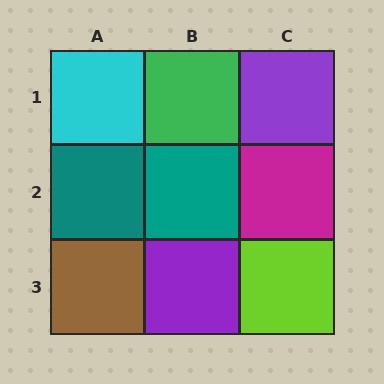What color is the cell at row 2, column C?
Magenta.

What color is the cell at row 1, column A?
Cyan.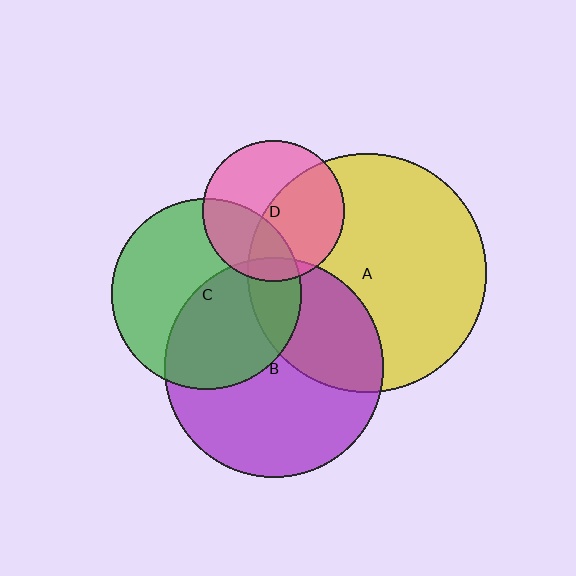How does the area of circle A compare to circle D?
Approximately 2.8 times.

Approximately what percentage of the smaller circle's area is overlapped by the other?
Approximately 10%.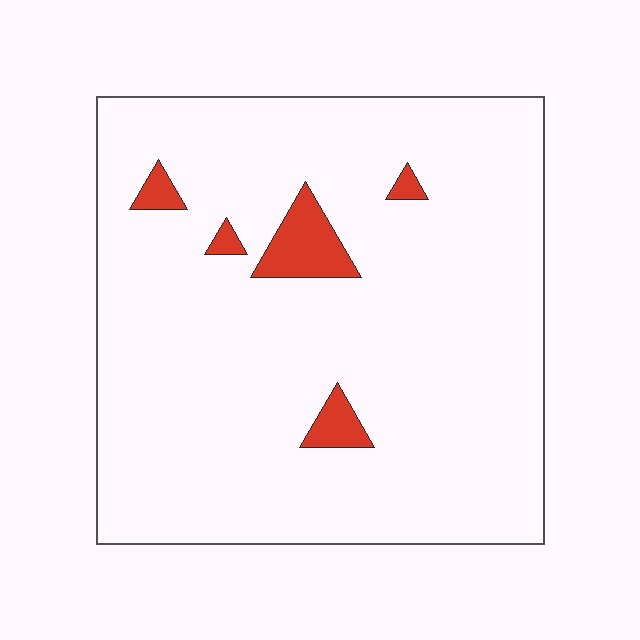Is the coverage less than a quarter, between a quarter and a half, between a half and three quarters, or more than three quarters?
Less than a quarter.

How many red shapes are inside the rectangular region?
5.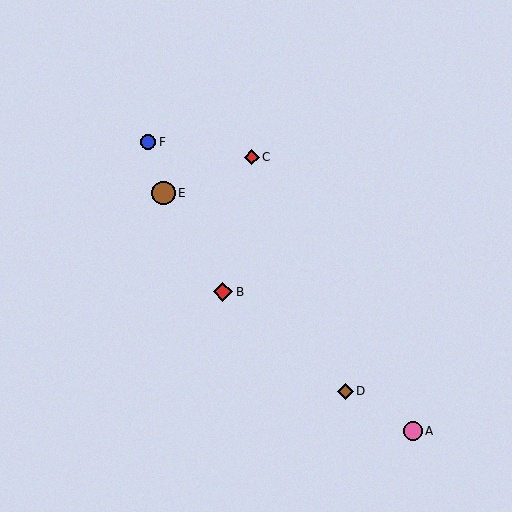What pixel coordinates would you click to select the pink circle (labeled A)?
Click at (413, 431) to select the pink circle A.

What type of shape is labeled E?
Shape E is a brown circle.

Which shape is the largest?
The brown circle (labeled E) is the largest.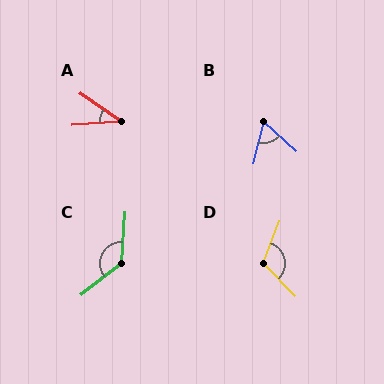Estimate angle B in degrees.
Approximately 63 degrees.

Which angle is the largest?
C, at approximately 133 degrees.